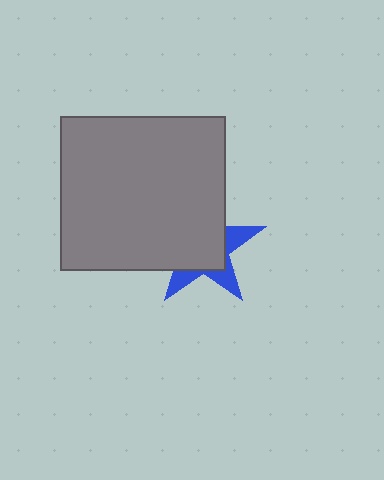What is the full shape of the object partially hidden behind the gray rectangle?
The partially hidden object is a blue star.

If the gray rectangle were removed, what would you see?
You would see the complete blue star.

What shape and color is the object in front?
The object in front is a gray rectangle.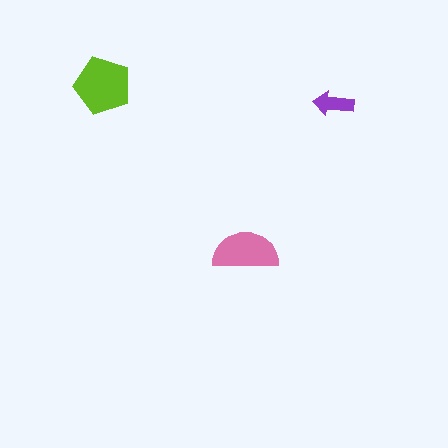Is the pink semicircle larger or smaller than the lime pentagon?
Smaller.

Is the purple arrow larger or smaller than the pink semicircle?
Smaller.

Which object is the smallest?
The purple arrow.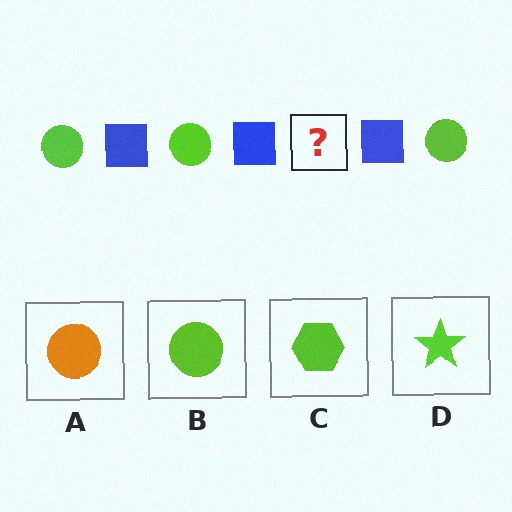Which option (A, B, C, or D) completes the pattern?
B.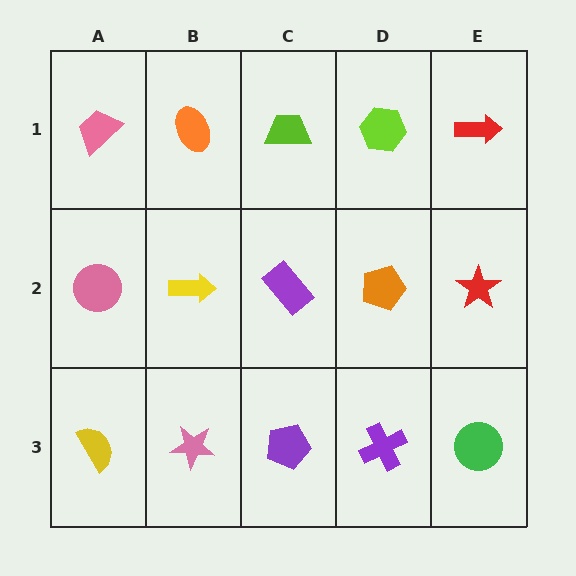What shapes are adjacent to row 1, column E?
A red star (row 2, column E), a lime hexagon (row 1, column D).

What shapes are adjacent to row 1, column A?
A pink circle (row 2, column A), an orange ellipse (row 1, column B).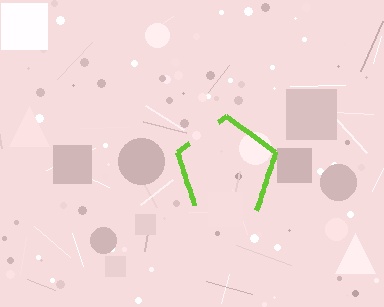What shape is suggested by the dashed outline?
The dashed outline suggests a pentagon.